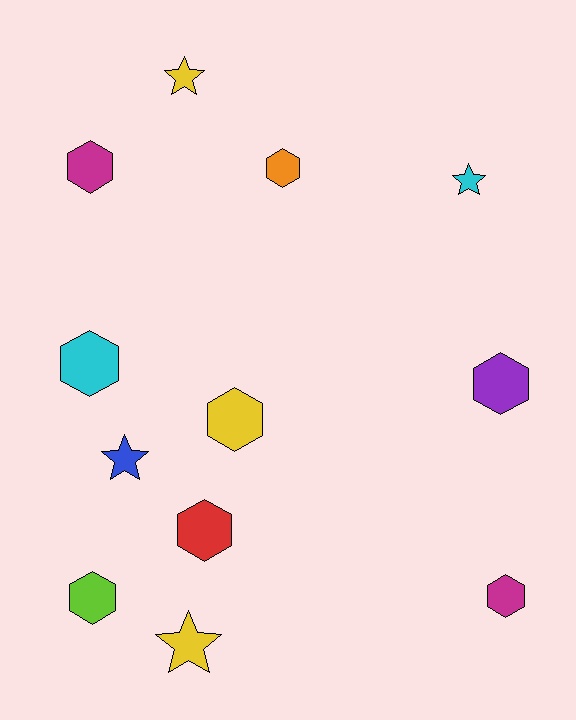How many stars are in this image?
There are 4 stars.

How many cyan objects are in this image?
There are 2 cyan objects.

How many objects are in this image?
There are 12 objects.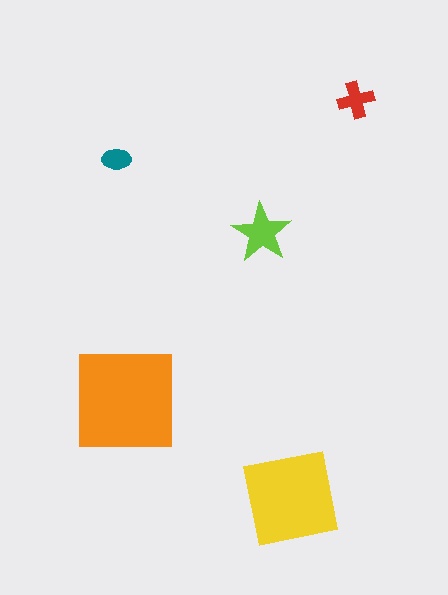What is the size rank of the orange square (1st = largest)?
1st.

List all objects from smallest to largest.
The teal ellipse, the red cross, the lime star, the yellow square, the orange square.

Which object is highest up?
The red cross is topmost.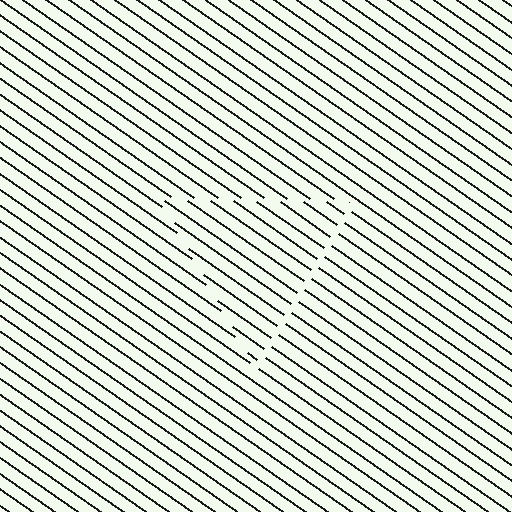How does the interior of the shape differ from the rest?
The interior of the shape contains the same grating, shifted by half a period — the contour is defined by the phase discontinuity where line-ends from the inner and outer gratings abut.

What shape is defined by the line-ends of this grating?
An illusory triangle. The interior of the shape contains the same grating, shifted by half a period — the contour is defined by the phase discontinuity where line-ends from the inner and outer gratings abut.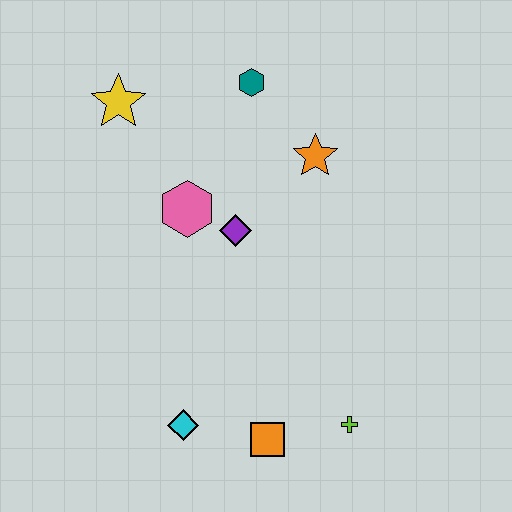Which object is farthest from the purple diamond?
The lime cross is farthest from the purple diamond.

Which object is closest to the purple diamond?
The pink hexagon is closest to the purple diamond.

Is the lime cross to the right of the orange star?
Yes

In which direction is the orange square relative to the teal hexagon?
The orange square is below the teal hexagon.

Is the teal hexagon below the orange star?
No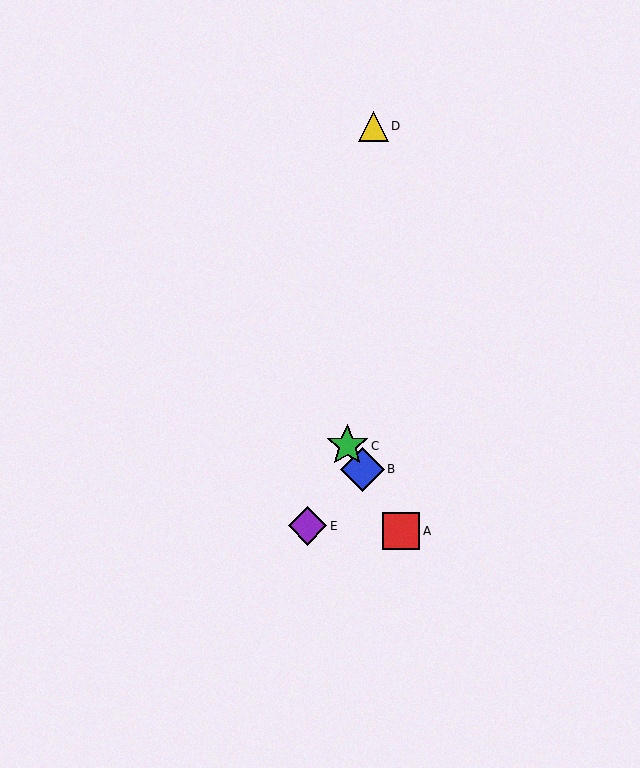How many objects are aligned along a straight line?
3 objects (A, B, C) are aligned along a straight line.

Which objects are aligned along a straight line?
Objects A, B, C are aligned along a straight line.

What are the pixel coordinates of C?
Object C is at (347, 446).